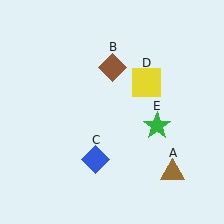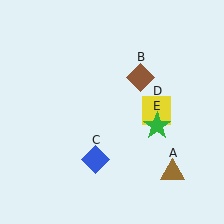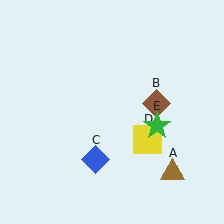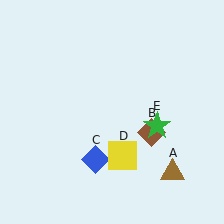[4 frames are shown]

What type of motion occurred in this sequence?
The brown diamond (object B), yellow square (object D) rotated clockwise around the center of the scene.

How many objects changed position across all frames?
2 objects changed position: brown diamond (object B), yellow square (object D).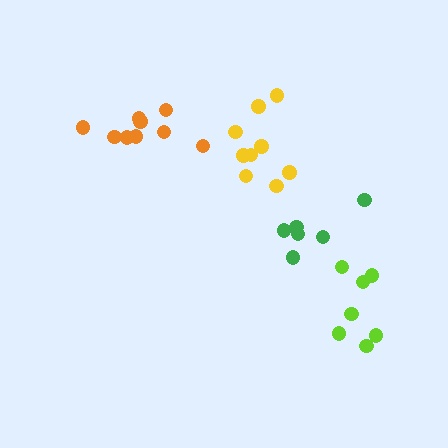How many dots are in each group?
Group 1: 9 dots, Group 2: 9 dots, Group 3: 7 dots, Group 4: 6 dots (31 total).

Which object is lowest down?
The lime cluster is bottommost.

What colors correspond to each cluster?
The clusters are colored: yellow, orange, lime, green.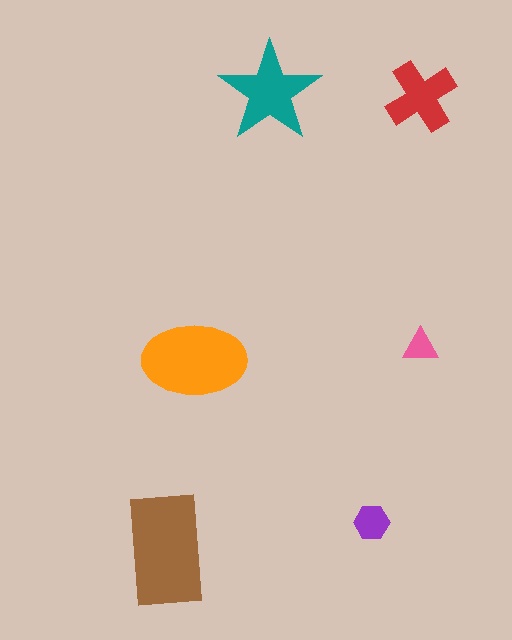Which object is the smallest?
The pink triangle.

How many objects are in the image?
There are 6 objects in the image.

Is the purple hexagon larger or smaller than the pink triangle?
Larger.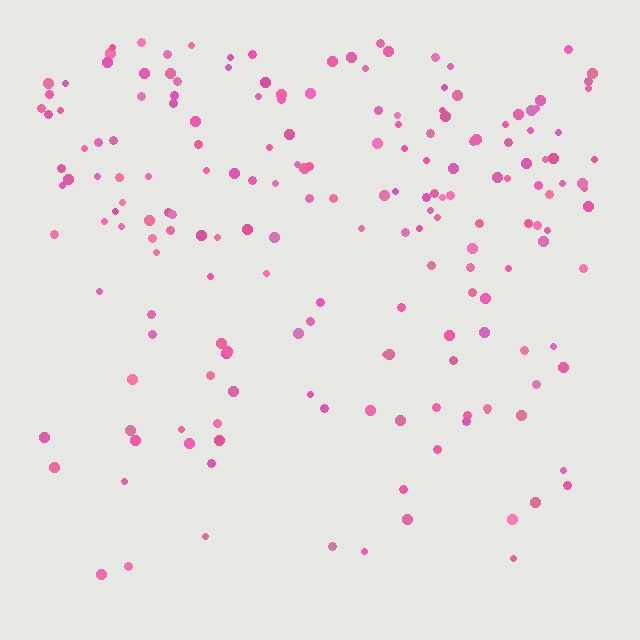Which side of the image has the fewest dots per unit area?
The bottom.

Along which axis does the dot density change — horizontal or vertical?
Vertical.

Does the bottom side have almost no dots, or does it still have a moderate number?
Still a moderate number, just noticeably fewer than the top.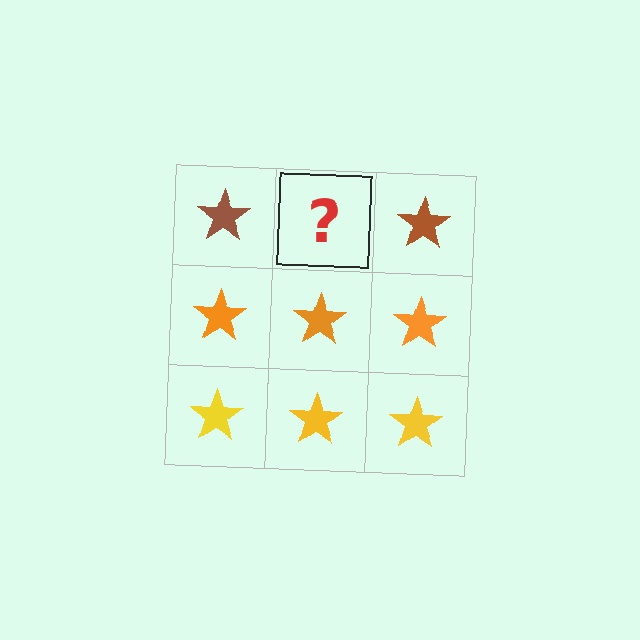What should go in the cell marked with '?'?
The missing cell should contain a brown star.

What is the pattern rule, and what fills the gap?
The rule is that each row has a consistent color. The gap should be filled with a brown star.